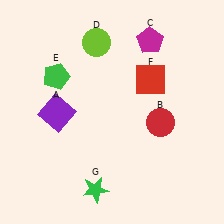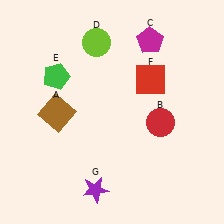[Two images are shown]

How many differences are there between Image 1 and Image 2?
There are 2 differences between the two images.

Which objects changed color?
A changed from purple to brown. G changed from green to purple.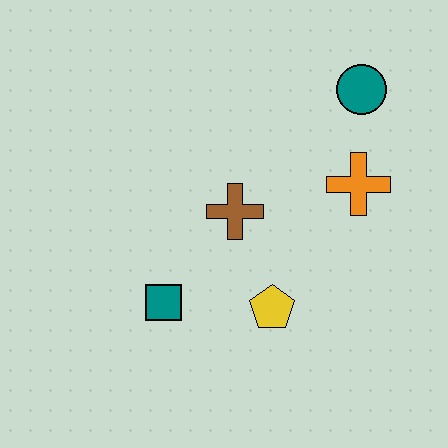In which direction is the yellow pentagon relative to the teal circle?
The yellow pentagon is below the teal circle.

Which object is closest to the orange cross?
The teal circle is closest to the orange cross.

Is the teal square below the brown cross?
Yes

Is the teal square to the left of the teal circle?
Yes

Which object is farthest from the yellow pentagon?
The teal circle is farthest from the yellow pentagon.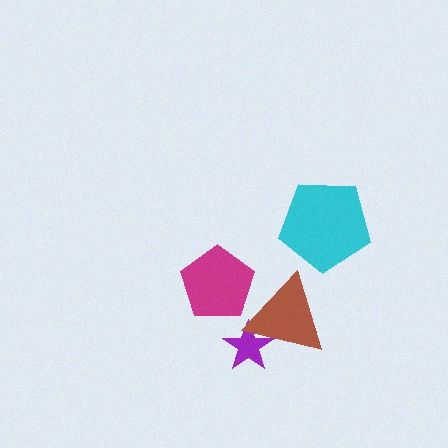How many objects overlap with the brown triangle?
2 objects overlap with the brown triangle.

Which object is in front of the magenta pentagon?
The brown triangle is in front of the magenta pentagon.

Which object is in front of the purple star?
The brown triangle is in front of the purple star.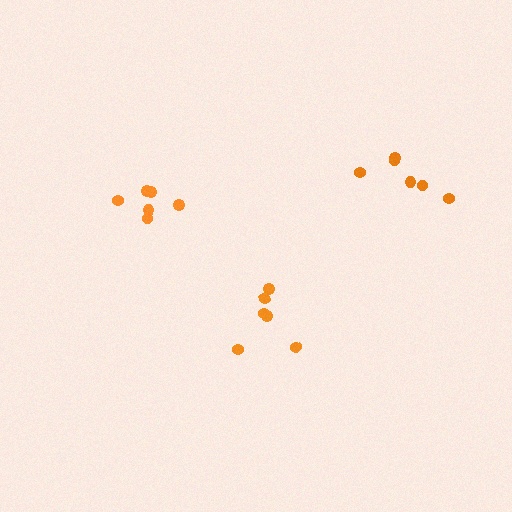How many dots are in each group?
Group 1: 6 dots, Group 2: 6 dots, Group 3: 6 dots (18 total).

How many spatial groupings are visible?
There are 3 spatial groupings.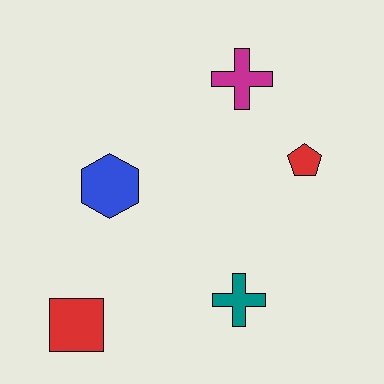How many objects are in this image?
There are 5 objects.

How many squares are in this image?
There is 1 square.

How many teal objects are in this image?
There is 1 teal object.